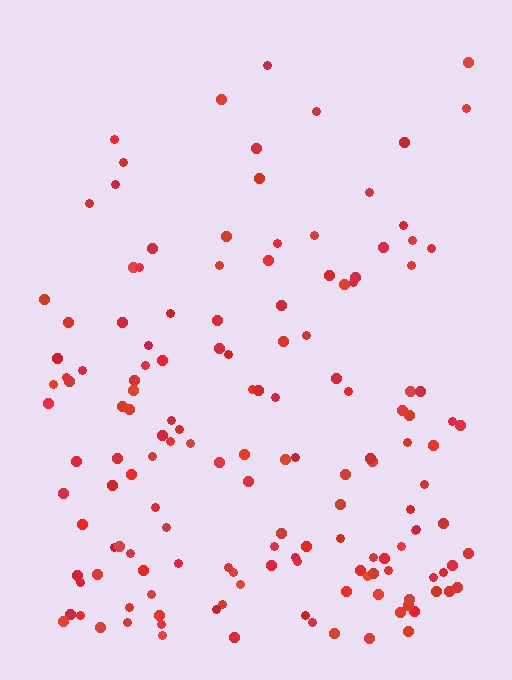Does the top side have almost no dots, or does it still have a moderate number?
Still a moderate number, just noticeably fewer than the bottom.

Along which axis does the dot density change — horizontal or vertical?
Vertical.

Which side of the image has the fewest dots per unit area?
The top.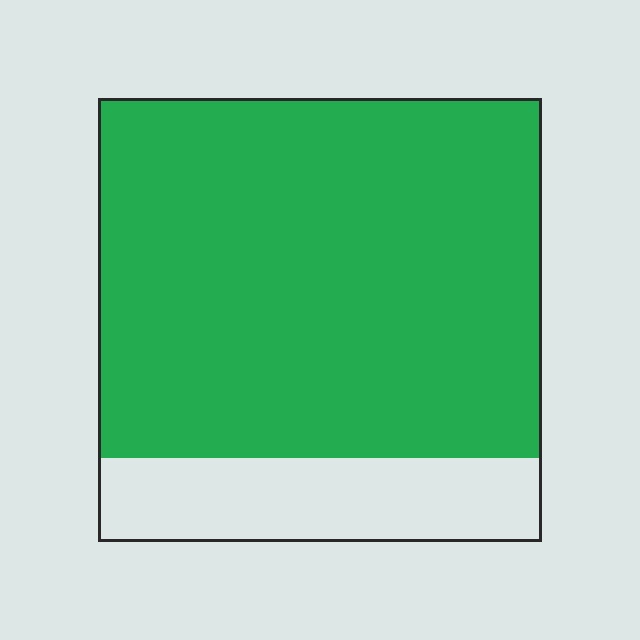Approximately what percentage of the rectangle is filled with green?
Approximately 80%.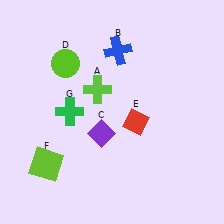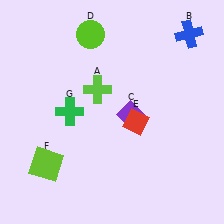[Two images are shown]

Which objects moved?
The objects that moved are: the blue cross (B), the purple diamond (C), the lime circle (D).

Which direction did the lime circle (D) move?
The lime circle (D) moved up.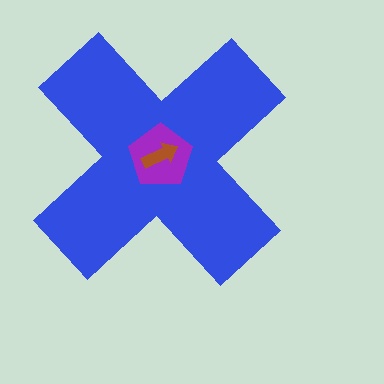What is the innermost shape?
The brown arrow.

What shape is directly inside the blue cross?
The purple pentagon.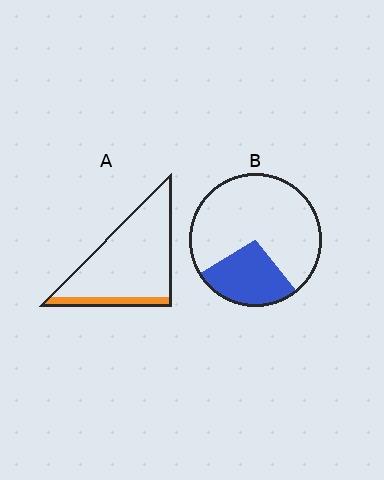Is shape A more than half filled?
No.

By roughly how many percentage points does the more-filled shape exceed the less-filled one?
By roughly 15 percentage points (B over A).